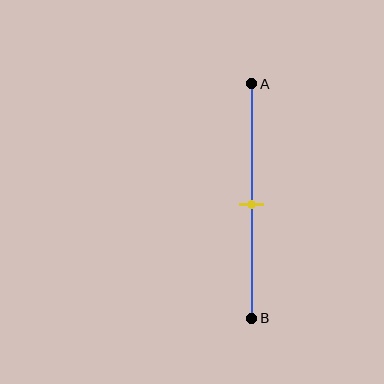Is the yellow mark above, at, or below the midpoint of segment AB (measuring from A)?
The yellow mark is approximately at the midpoint of segment AB.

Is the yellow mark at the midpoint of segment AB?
Yes, the mark is approximately at the midpoint.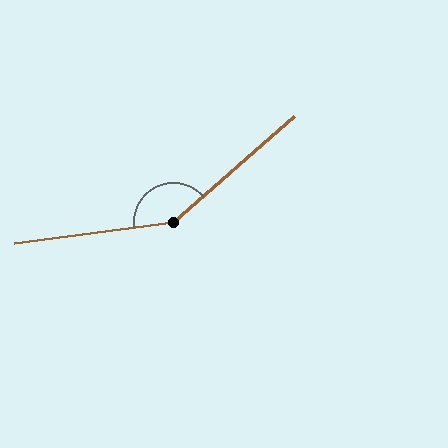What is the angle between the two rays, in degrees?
Approximately 147 degrees.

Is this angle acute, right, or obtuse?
It is obtuse.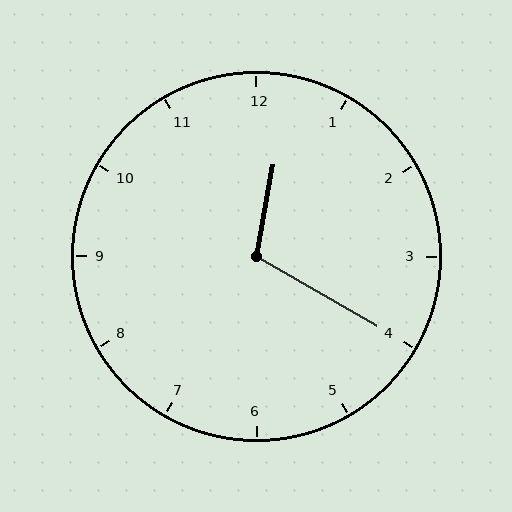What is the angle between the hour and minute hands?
Approximately 110 degrees.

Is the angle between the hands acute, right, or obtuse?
It is obtuse.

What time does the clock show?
12:20.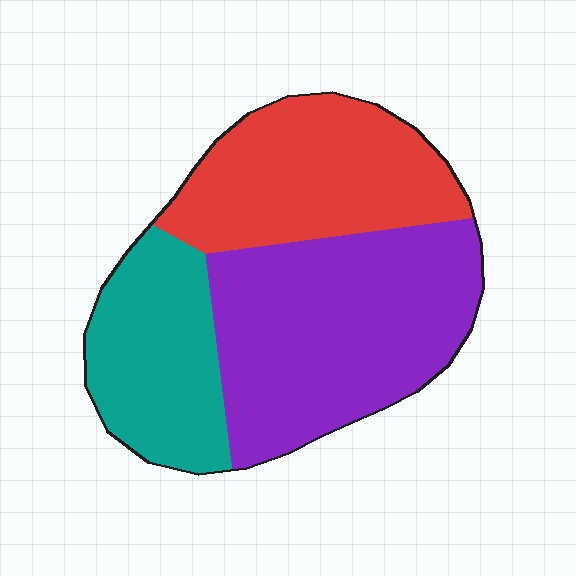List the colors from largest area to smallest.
From largest to smallest: purple, red, teal.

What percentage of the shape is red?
Red takes up between a quarter and a half of the shape.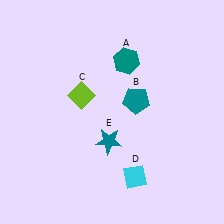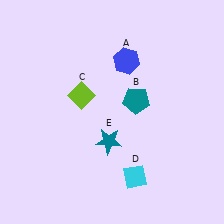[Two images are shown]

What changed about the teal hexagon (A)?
In Image 1, A is teal. In Image 2, it changed to blue.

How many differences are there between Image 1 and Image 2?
There is 1 difference between the two images.